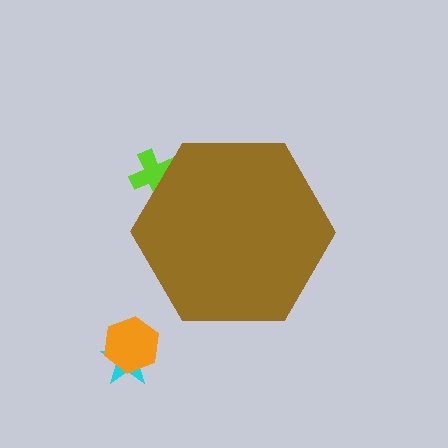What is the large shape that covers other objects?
A brown hexagon.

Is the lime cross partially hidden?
Yes, the lime cross is partially hidden behind the brown hexagon.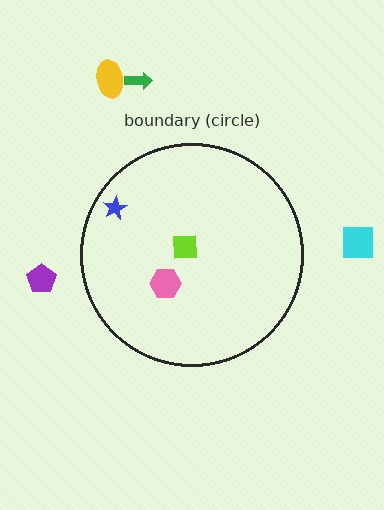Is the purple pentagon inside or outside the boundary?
Outside.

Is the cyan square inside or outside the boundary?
Outside.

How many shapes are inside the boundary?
3 inside, 4 outside.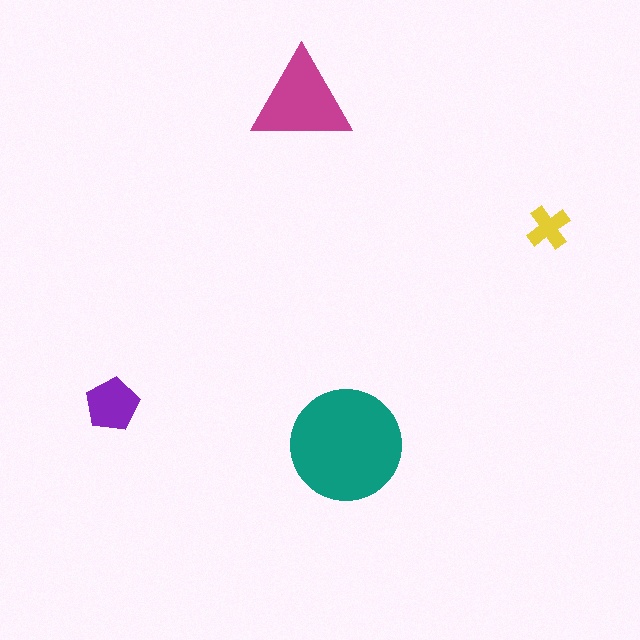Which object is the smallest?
The yellow cross.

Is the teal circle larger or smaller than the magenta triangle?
Larger.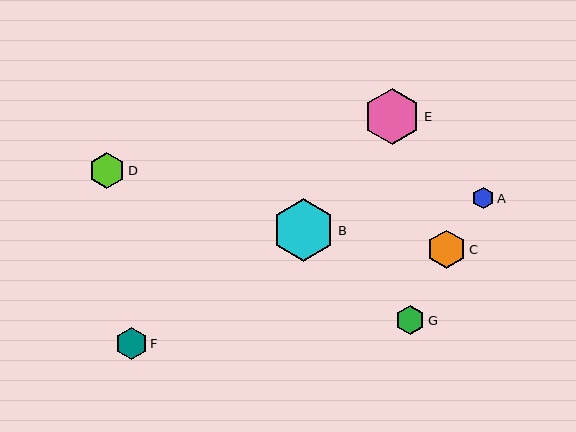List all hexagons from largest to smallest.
From largest to smallest: B, E, C, D, F, G, A.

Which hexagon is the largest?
Hexagon B is the largest with a size of approximately 63 pixels.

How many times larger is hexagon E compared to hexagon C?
Hexagon E is approximately 1.5 times the size of hexagon C.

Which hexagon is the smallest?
Hexagon A is the smallest with a size of approximately 22 pixels.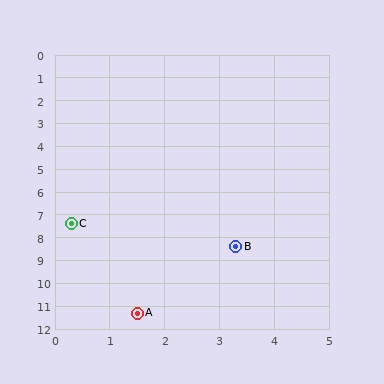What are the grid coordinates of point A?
Point A is at approximately (1.5, 11.3).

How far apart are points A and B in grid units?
Points A and B are about 3.4 grid units apart.